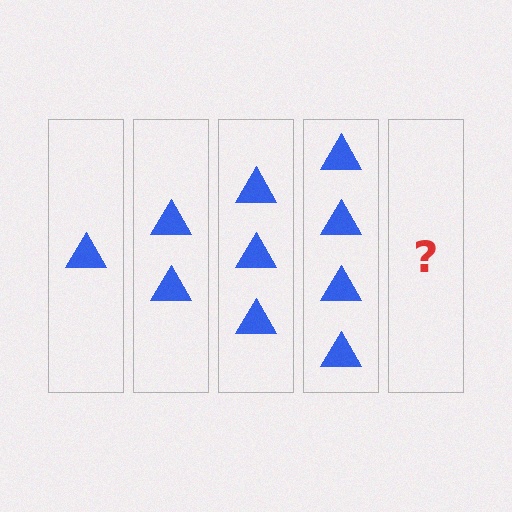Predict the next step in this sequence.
The next step is 5 triangles.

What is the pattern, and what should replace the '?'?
The pattern is that each step adds one more triangle. The '?' should be 5 triangles.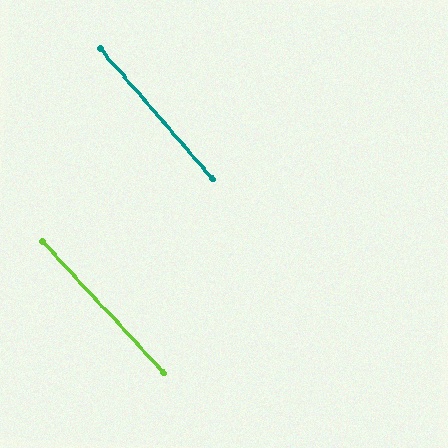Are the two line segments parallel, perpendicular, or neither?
Parallel — their directions differ by only 1.7°.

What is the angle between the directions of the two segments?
Approximately 2 degrees.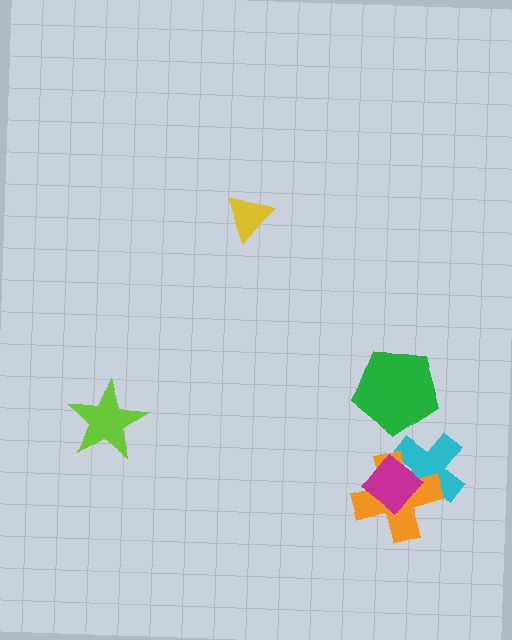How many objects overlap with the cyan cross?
2 objects overlap with the cyan cross.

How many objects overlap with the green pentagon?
0 objects overlap with the green pentagon.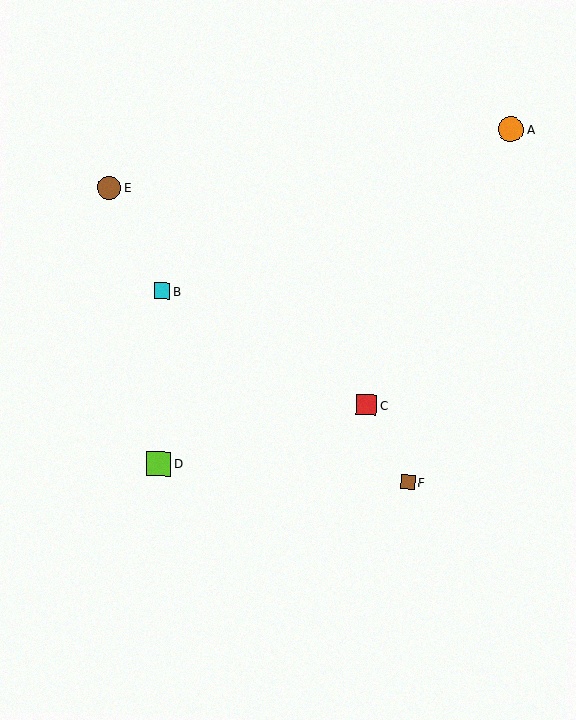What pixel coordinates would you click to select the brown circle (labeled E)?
Click at (109, 188) to select the brown circle E.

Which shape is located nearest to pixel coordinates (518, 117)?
The orange circle (labeled A) at (511, 130) is nearest to that location.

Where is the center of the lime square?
The center of the lime square is at (158, 463).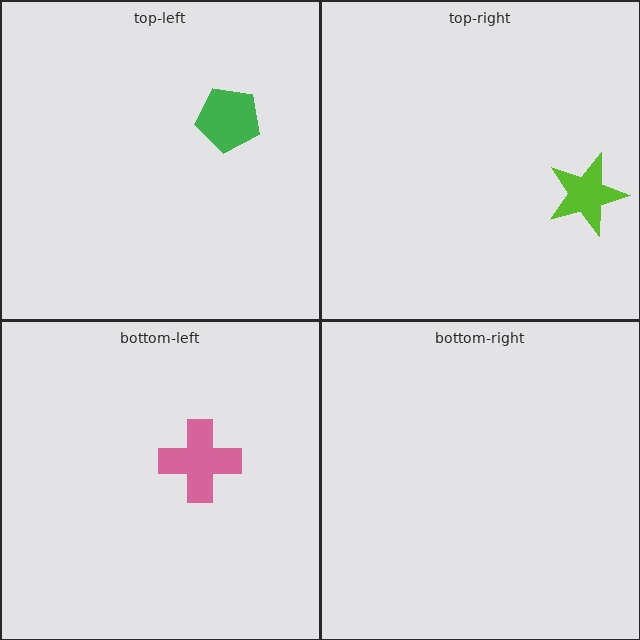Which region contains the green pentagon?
The top-left region.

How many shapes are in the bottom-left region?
1.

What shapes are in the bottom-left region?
The pink cross.